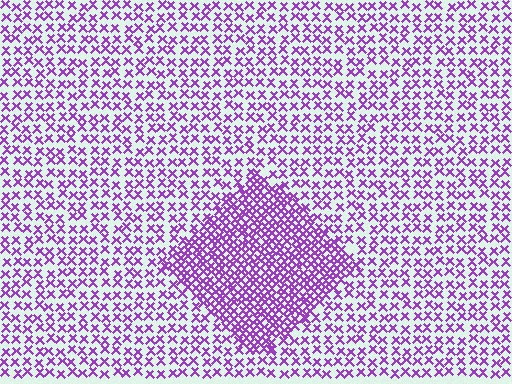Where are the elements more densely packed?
The elements are more densely packed inside the diamond boundary.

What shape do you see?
I see a diamond.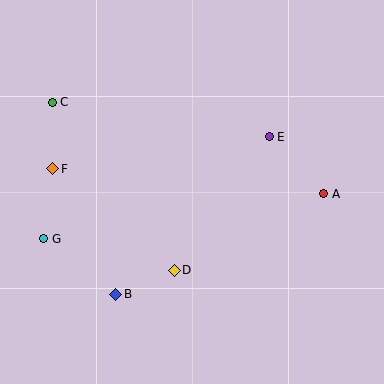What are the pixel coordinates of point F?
Point F is at (53, 169).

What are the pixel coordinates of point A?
Point A is at (324, 194).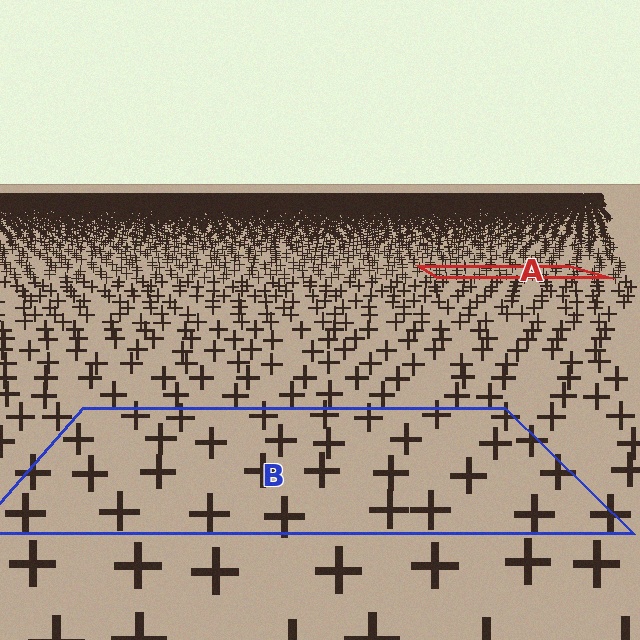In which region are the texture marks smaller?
The texture marks are smaller in region A, because it is farther away.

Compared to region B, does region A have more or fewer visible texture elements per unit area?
Region A has more texture elements per unit area — they are packed more densely because it is farther away.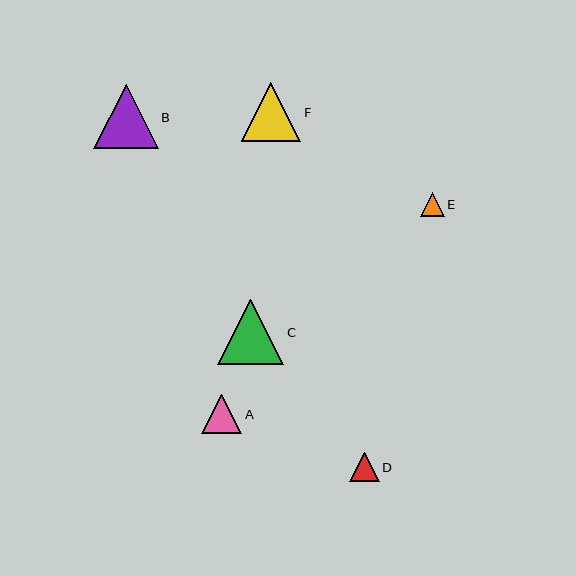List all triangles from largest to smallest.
From largest to smallest: C, B, F, A, D, E.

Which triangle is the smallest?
Triangle E is the smallest with a size of approximately 24 pixels.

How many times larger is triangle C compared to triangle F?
Triangle C is approximately 1.1 times the size of triangle F.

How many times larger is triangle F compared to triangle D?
Triangle F is approximately 2.0 times the size of triangle D.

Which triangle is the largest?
Triangle C is the largest with a size of approximately 66 pixels.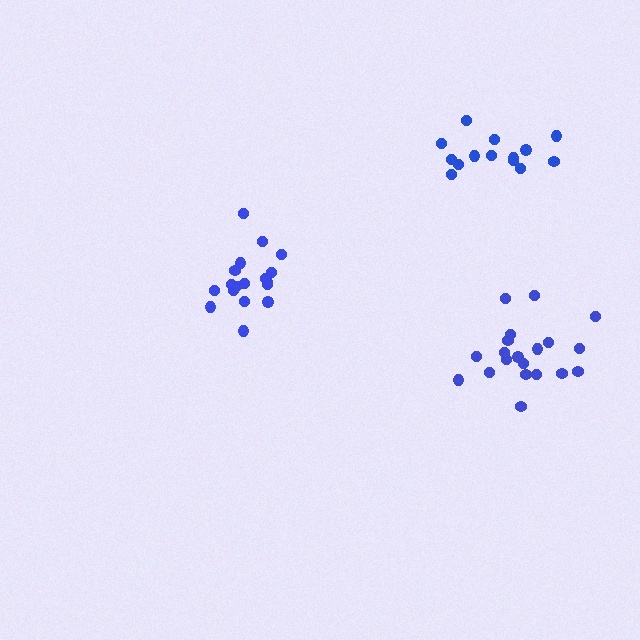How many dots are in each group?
Group 1: 20 dots, Group 2: 14 dots, Group 3: 20 dots (54 total).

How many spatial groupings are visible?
There are 3 spatial groupings.